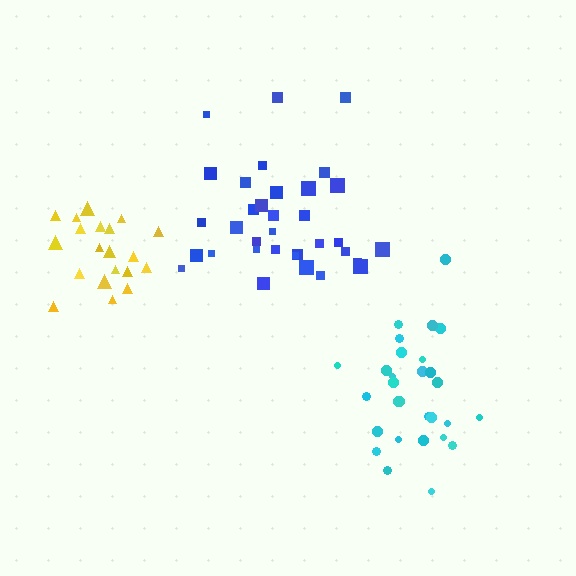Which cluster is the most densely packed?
Yellow.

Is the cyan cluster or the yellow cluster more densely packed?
Yellow.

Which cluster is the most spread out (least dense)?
Blue.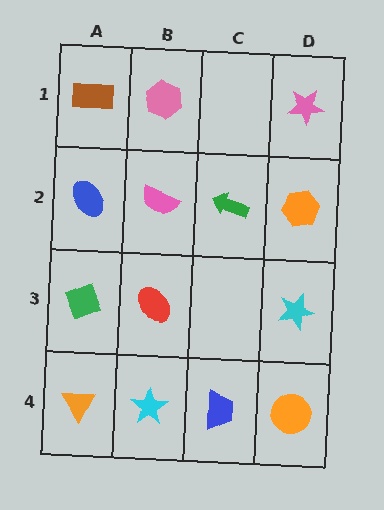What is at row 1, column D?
A pink star.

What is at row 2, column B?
A pink semicircle.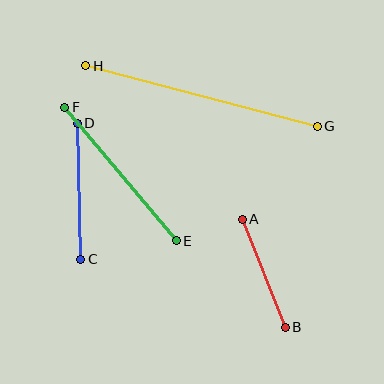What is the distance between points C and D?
The distance is approximately 136 pixels.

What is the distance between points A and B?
The distance is approximately 117 pixels.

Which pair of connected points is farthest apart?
Points G and H are farthest apart.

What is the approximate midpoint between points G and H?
The midpoint is at approximately (202, 96) pixels.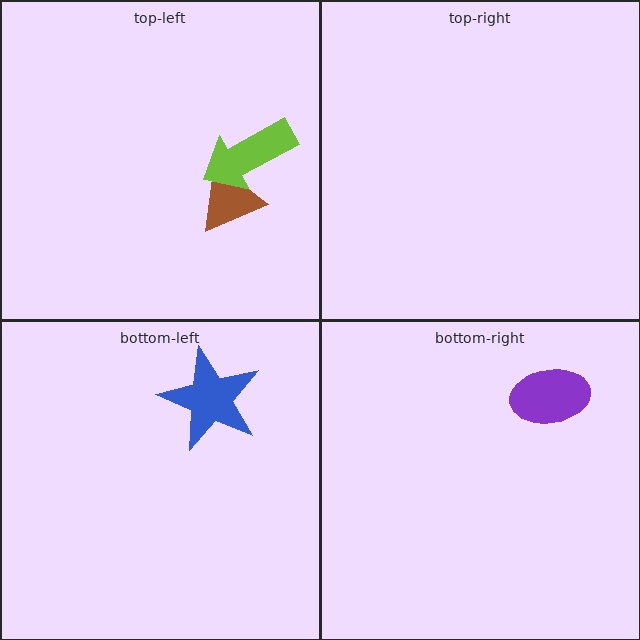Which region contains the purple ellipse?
The bottom-right region.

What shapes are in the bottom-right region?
The purple ellipse.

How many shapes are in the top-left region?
2.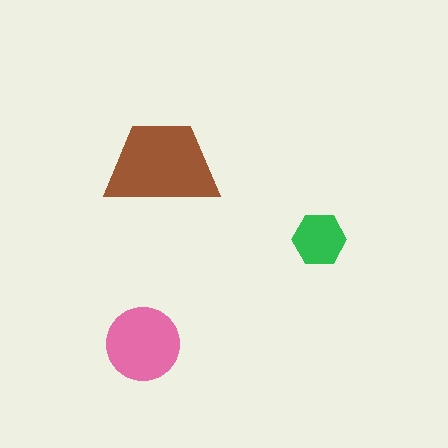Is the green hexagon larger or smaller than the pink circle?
Smaller.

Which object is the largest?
The brown trapezoid.